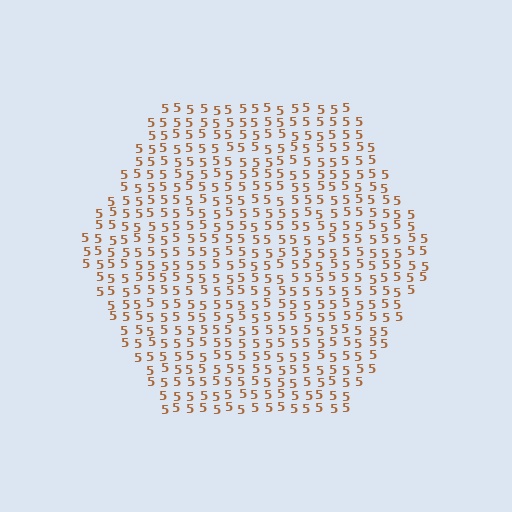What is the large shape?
The large shape is a hexagon.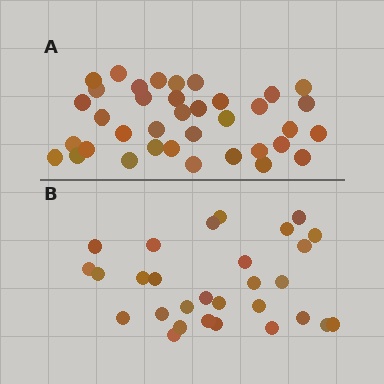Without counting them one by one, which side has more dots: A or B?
Region A (the top region) has more dots.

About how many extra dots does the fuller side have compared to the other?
Region A has roughly 8 or so more dots than region B.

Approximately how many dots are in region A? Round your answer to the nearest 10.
About 40 dots. (The exact count is 37, which rounds to 40.)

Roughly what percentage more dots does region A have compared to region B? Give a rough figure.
About 30% more.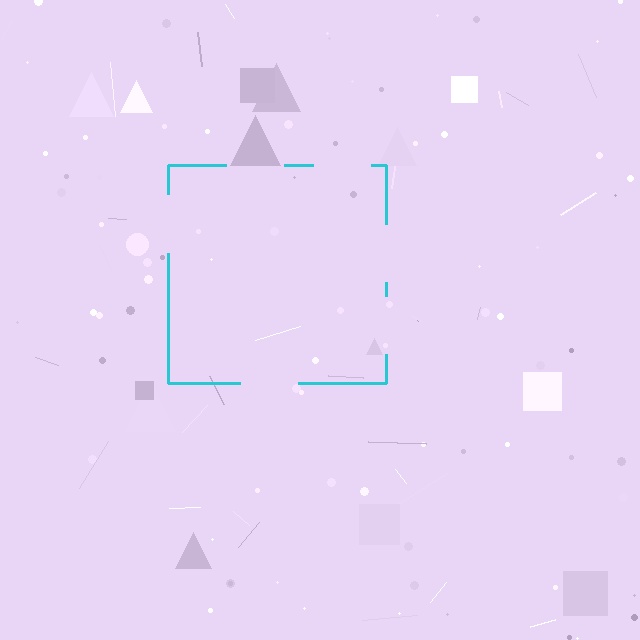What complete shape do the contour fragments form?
The contour fragments form a square.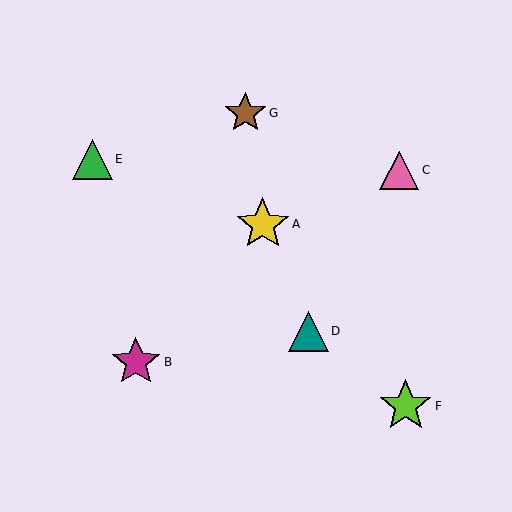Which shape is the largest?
The yellow star (labeled A) is the largest.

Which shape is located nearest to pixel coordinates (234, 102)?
The brown star (labeled G) at (245, 113) is nearest to that location.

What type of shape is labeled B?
Shape B is a magenta star.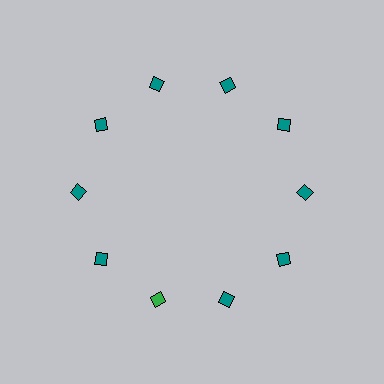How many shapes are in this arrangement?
There are 10 shapes arranged in a ring pattern.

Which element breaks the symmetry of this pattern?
The green diamond at roughly the 7 o'clock position breaks the symmetry. All other shapes are teal diamonds.